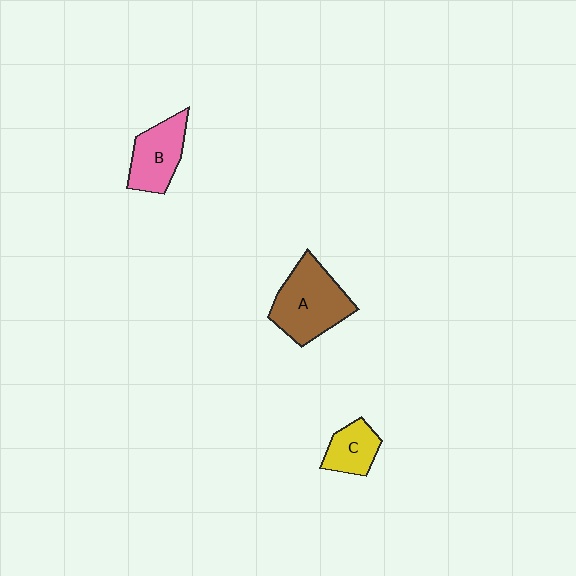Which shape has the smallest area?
Shape C (yellow).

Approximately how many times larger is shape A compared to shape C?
Approximately 2.0 times.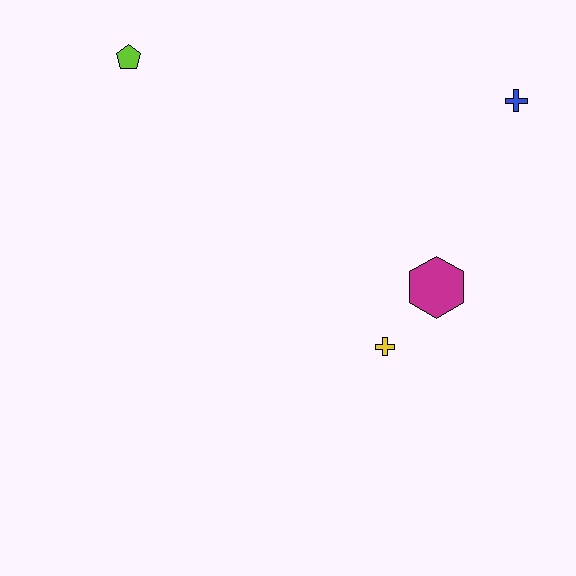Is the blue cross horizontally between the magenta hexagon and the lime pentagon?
No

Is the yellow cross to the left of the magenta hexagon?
Yes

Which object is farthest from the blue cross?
The lime pentagon is farthest from the blue cross.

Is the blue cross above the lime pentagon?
No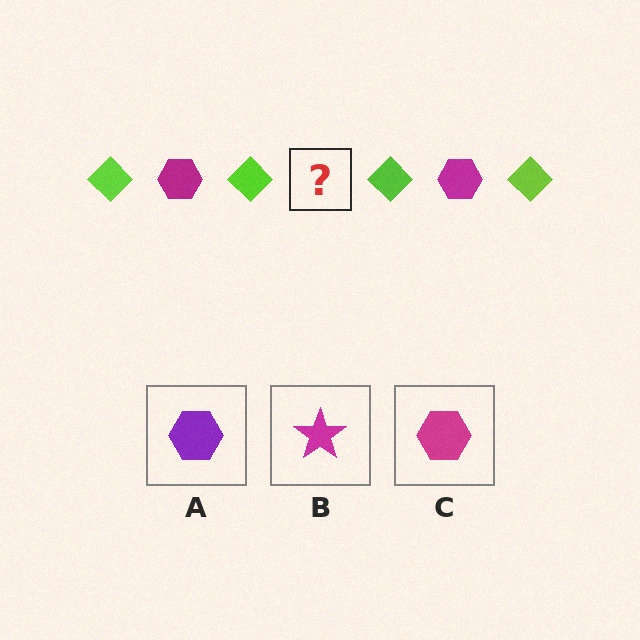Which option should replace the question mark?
Option C.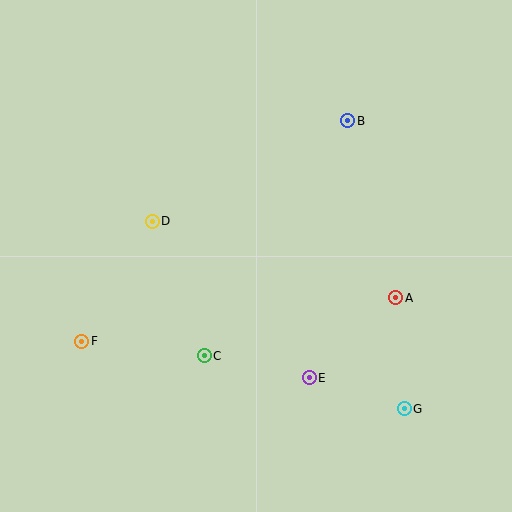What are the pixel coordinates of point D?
Point D is at (152, 221).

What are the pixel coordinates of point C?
Point C is at (204, 356).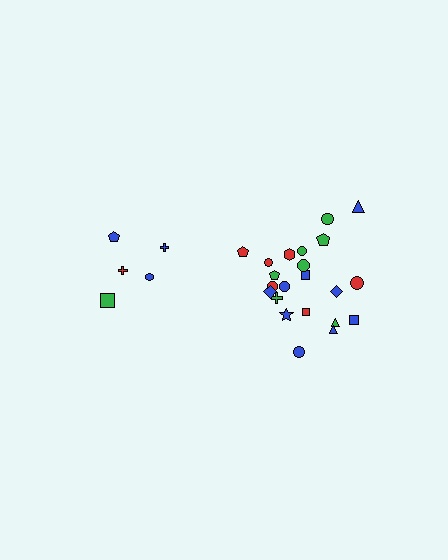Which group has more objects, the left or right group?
The right group.